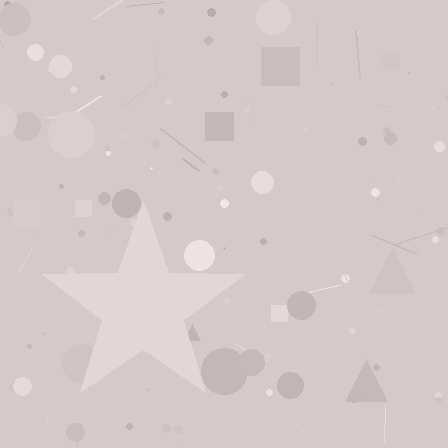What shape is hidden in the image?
A star is hidden in the image.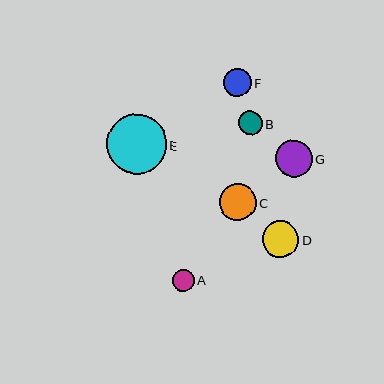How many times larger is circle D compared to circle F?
Circle D is approximately 1.3 times the size of circle F.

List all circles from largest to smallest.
From largest to smallest: E, C, D, G, F, B, A.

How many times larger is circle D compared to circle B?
Circle D is approximately 1.5 times the size of circle B.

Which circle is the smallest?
Circle A is the smallest with a size of approximately 22 pixels.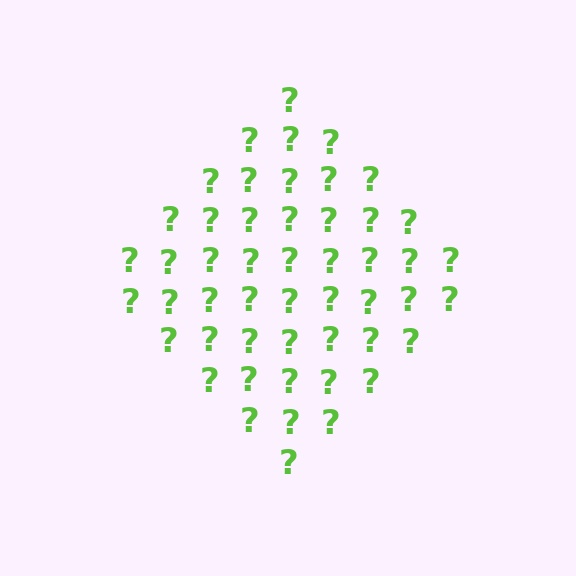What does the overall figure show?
The overall figure shows a diamond.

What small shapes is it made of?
It is made of small question marks.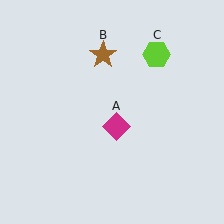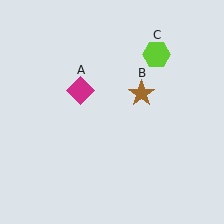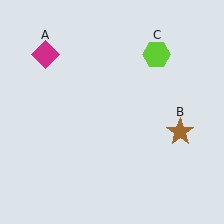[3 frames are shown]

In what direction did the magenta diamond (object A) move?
The magenta diamond (object A) moved up and to the left.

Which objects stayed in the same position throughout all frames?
Lime hexagon (object C) remained stationary.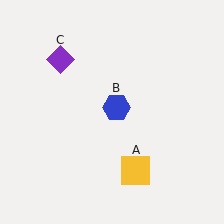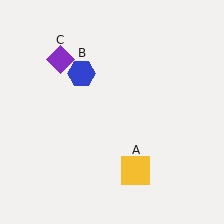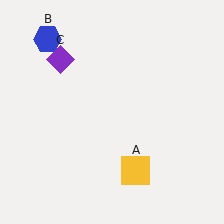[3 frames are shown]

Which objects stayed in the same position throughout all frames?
Yellow square (object A) and purple diamond (object C) remained stationary.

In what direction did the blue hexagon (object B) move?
The blue hexagon (object B) moved up and to the left.